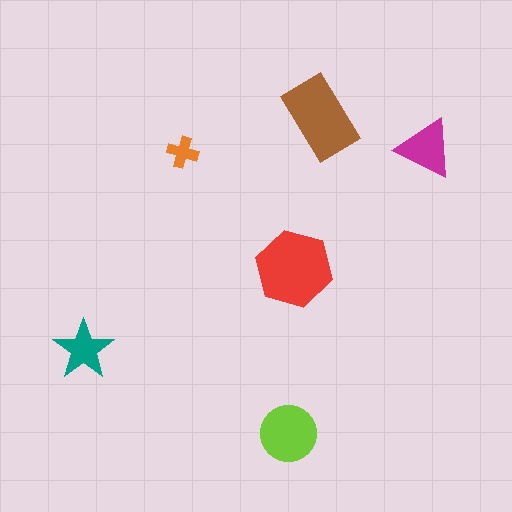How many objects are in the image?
There are 6 objects in the image.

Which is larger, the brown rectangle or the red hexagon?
The red hexagon.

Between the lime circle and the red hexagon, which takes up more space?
The red hexagon.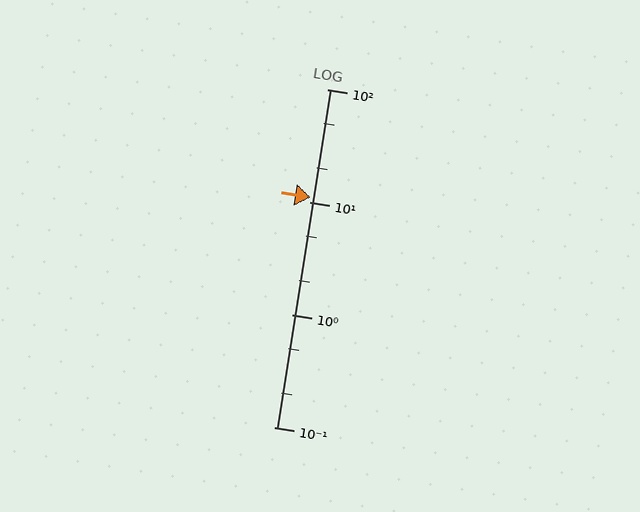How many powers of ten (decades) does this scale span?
The scale spans 3 decades, from 0.1 to 100.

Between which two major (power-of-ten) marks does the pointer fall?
The pointer is between 10 and 100.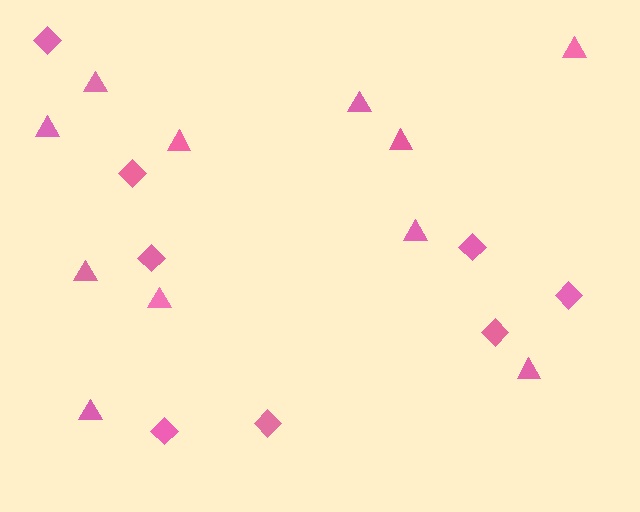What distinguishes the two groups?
There are 2 groups: one group of diamonds (8) and one group of triangles (11).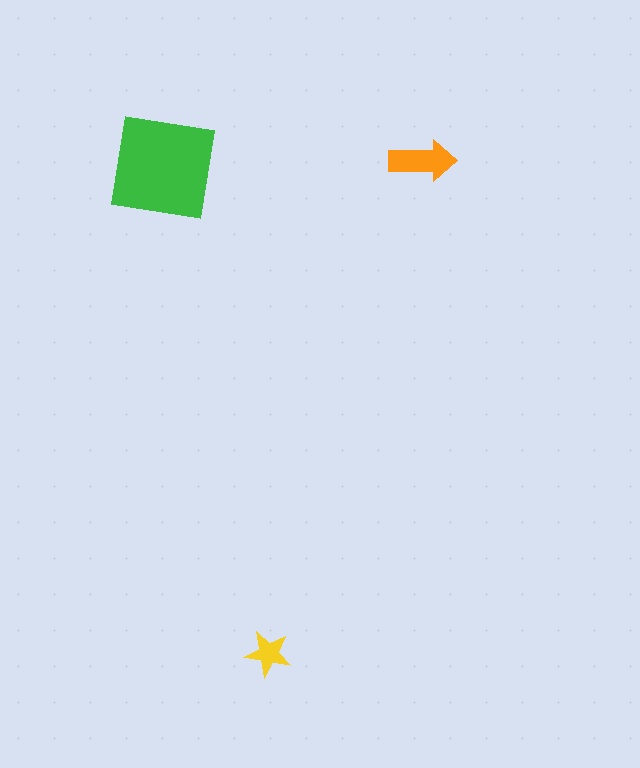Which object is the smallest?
The yellow star.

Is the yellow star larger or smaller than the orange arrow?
Smaller.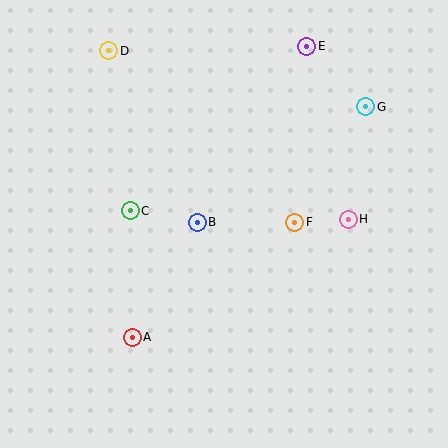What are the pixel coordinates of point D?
Point D is at (109, 51).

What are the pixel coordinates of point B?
Point B is at (197, 222).